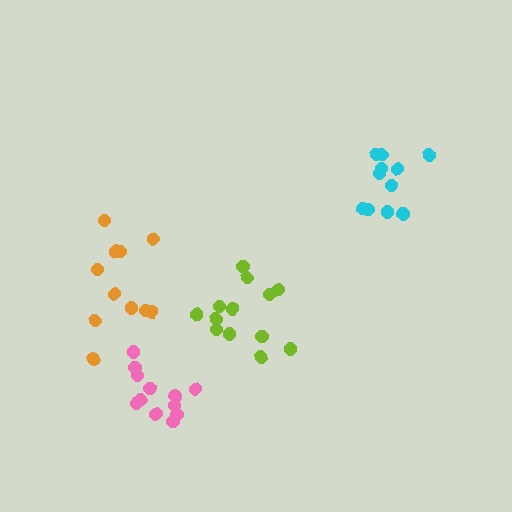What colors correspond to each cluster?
The clusters are colored: cyan, pink, lime, orange.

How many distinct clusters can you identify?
There are 4 distinct clusters.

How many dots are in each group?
Group 1: 12 dots, Group 2: 12 dots, Group 3: 13 dots, Group 4: 11 dots (48 total).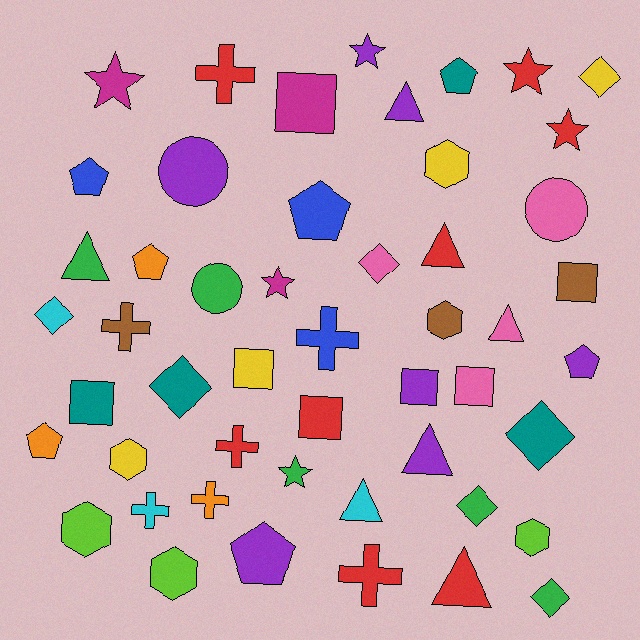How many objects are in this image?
There are 50 objects.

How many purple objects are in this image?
There are 7 purple objects.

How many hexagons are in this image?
There are 6 hexagons.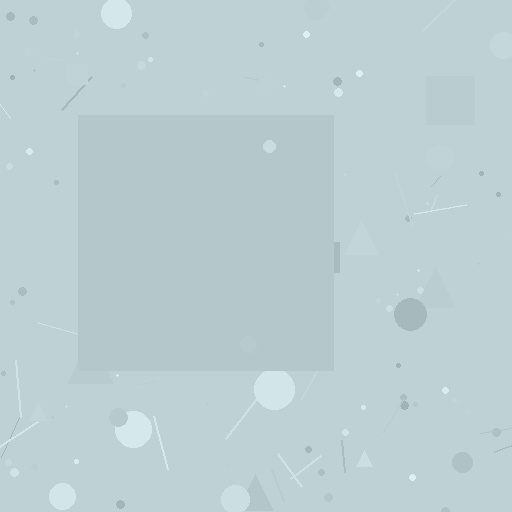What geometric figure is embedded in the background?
A square is embedded in the background.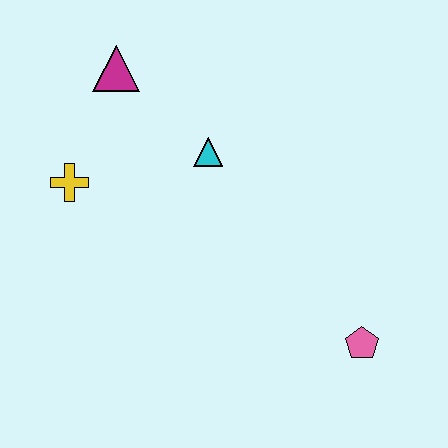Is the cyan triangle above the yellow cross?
Yes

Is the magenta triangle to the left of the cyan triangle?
Yes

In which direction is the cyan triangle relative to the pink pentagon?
The cyan triangle is above the pink pentagon.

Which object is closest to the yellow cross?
The magenta triangle is closest to the yellow cross.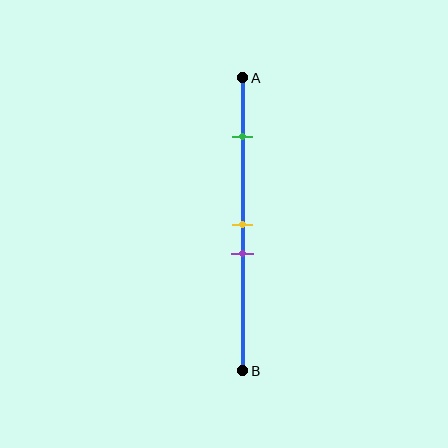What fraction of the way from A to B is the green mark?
The green mark is approximately 20% (0.2) of the way from A to B.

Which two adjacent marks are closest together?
The yellow and purple marks are the closest adjacent pair.